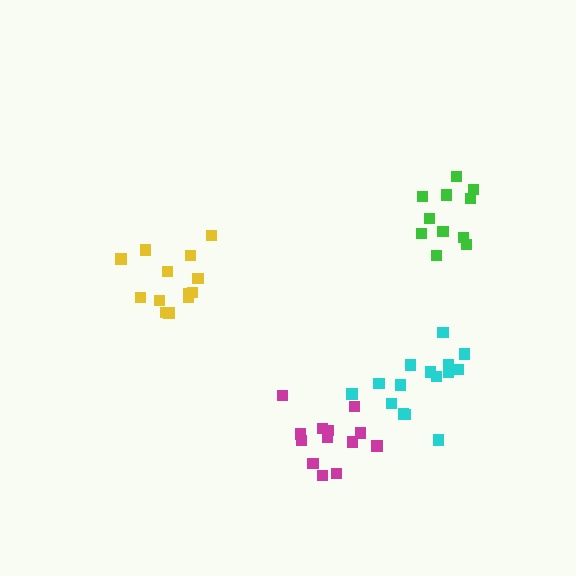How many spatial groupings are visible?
There are 4 spatial groupings.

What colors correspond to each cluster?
The clusters are colored: cyan, yellow, green, magenta.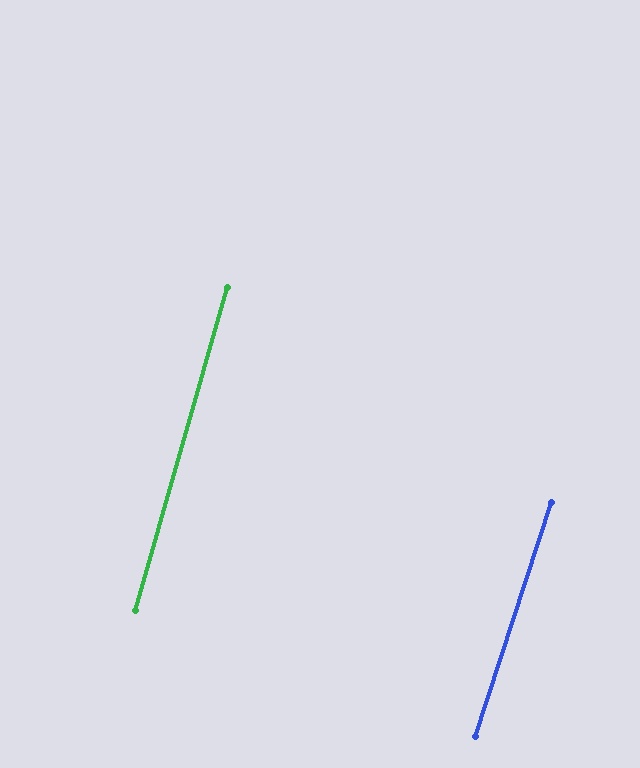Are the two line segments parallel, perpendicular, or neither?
Parallel — their directions differ by only 1.8°.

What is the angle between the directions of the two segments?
Approximately 2 degrees.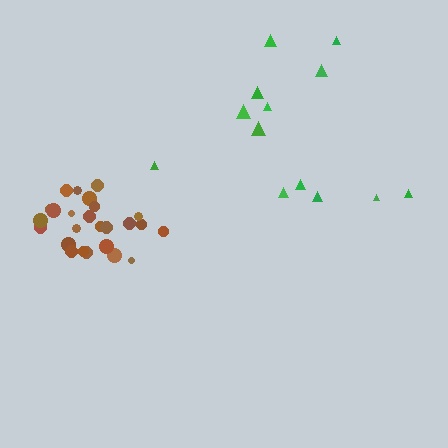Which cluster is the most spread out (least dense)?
Green.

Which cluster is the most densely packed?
Brown.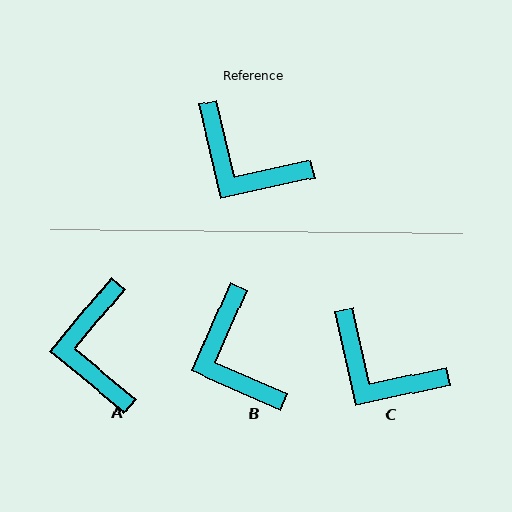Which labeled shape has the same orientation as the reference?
C.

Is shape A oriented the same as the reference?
No, it is off by about 52 degrees.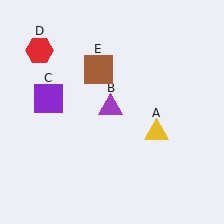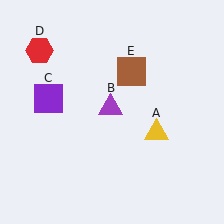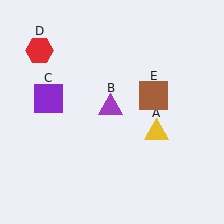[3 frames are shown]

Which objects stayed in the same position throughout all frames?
Yellow triangle (object A) and purple triangle (object B) and purple square (object C) and red hexagon (object D) remained stationary.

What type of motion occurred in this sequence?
The brown square (object E) rotated clockwise around the center of the scene.